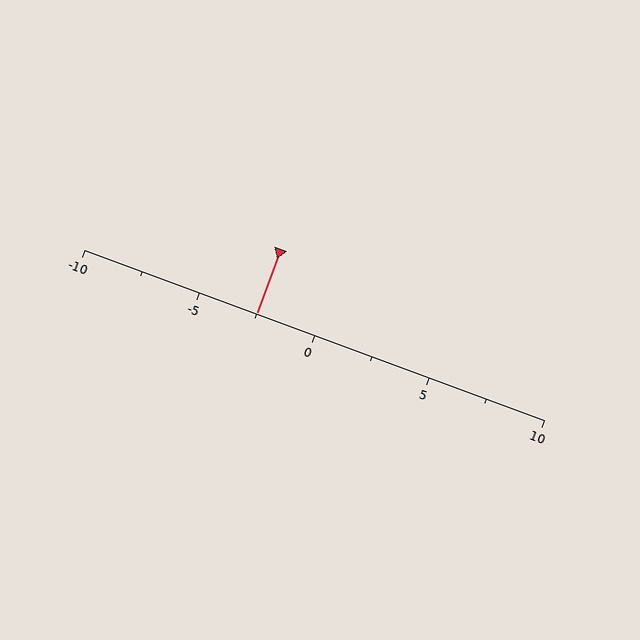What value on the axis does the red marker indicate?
The marker indicates approximately -2.5.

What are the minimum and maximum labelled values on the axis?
The axis runs from -10 to 10.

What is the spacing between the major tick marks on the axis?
The major ticks are spaced 5 apart.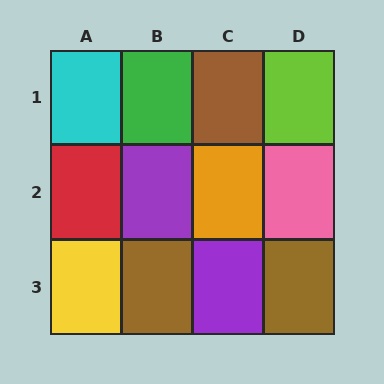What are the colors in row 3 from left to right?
Yellow, brown, purple, brown.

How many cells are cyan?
1 cell is cyan.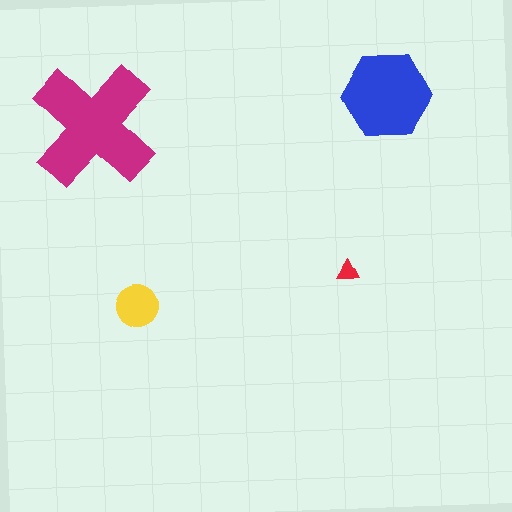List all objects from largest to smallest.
The magenta cross, the blue hexagon, the yellow circle, the red triangle.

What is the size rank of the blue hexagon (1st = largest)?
2nd.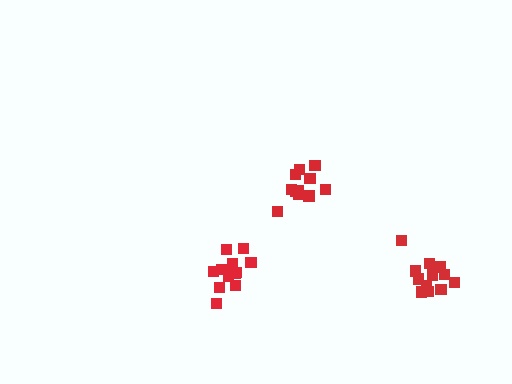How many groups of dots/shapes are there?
There are 3 groups.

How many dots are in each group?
Group 1: 12 dots, Group 2: 11 dots, Group 3: 14 dots (37 total).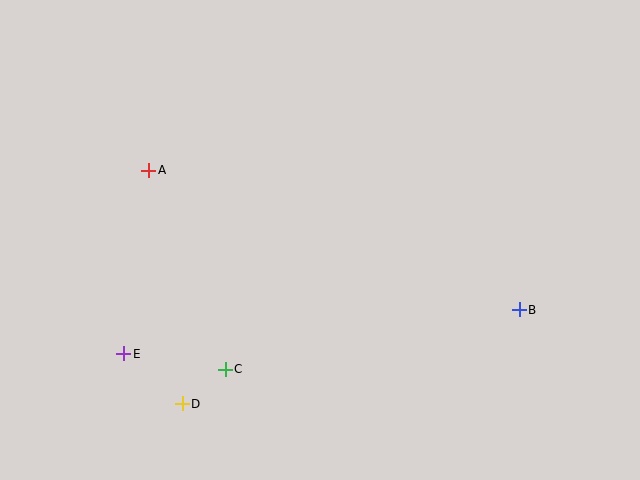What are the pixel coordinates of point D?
Point D is at (182, 404).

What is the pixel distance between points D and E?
The distance between D and E is 77 pixels.